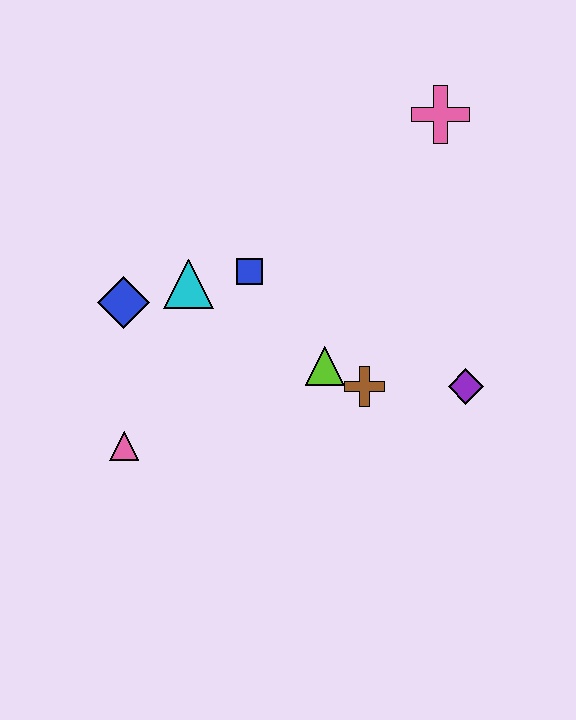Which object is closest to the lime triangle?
The brown cross is closest to the lime triangle.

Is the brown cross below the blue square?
Yes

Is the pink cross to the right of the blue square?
Yes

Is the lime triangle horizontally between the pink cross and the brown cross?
No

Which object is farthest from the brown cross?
The pink cross is farthest from the brown cross.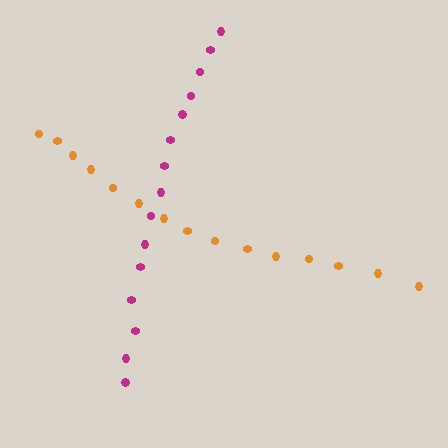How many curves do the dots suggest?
There are 2 distinct paths.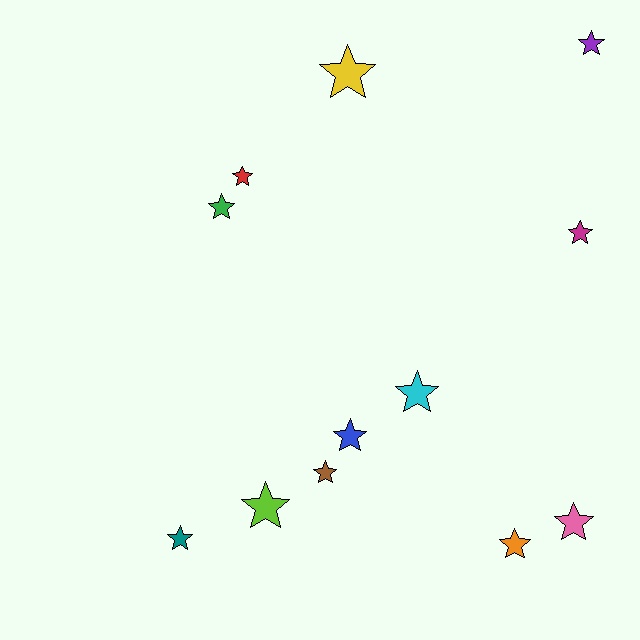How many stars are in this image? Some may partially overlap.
There are 12 stars.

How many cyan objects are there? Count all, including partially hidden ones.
There is 1 cyan object.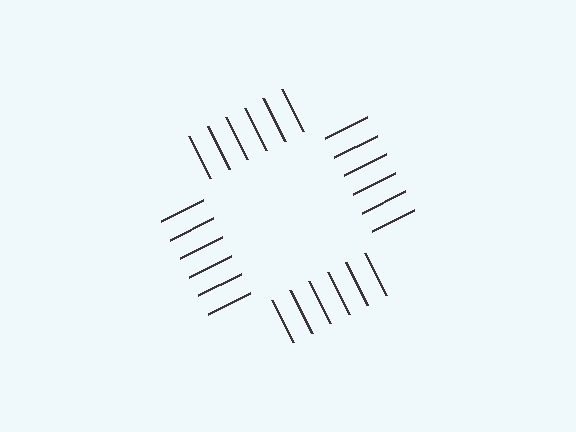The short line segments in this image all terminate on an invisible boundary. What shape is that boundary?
An illusory square — the line segments terminate on its edges but no continuous stroke is drawn.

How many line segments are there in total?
24 — 6 along each of the 4 edges.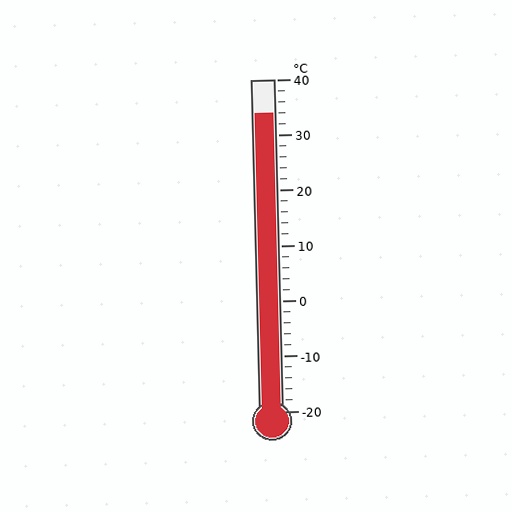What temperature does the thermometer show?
The thermometer shows approximately 34°C.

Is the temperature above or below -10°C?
The temperature is above -10°C.